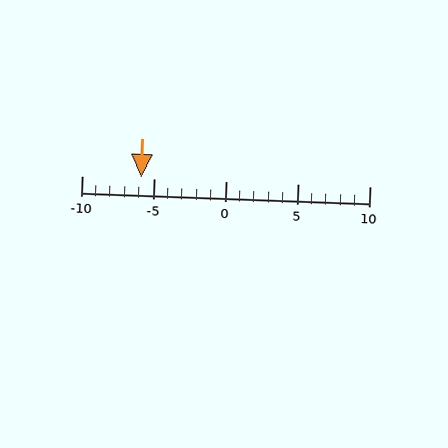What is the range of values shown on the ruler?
The ruler shows values from -10 to 10.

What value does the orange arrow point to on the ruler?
The orange arrow points to approximately -6.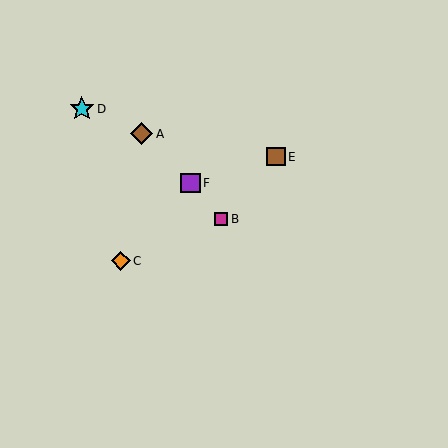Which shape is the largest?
The cyan star (labeled D) is the largest.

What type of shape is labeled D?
Shape D is a cyan star.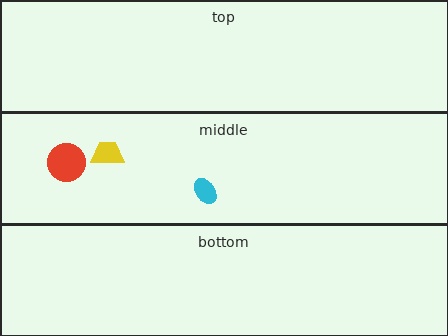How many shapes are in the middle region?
3.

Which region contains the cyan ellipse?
The middle region.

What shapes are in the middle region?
The cyan ellipse, the yellow trapezoid, the red circle.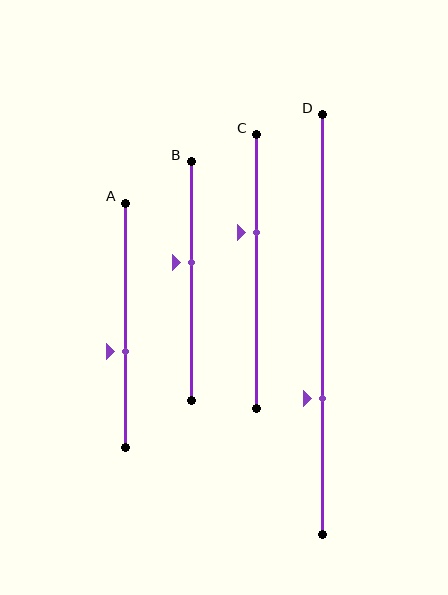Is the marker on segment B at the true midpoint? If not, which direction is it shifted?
No, the marker on segment B is shifted upward by about 8% of the segment length.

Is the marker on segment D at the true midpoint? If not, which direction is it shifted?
No, the marker on segment D is shifted downward by about 18% of the segment length.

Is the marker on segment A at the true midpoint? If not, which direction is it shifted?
No, the marker on segment A is shifted downward by about 11% of the segment length.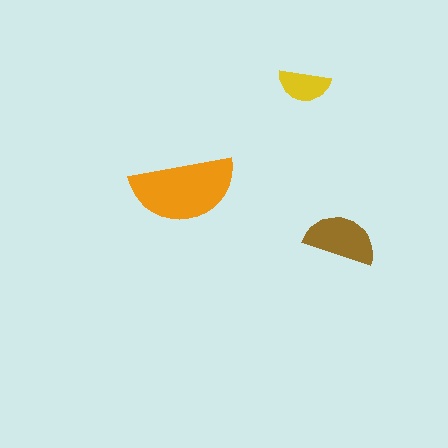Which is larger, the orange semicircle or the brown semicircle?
The orange one.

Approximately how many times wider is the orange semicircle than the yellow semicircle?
About 2 times wider.